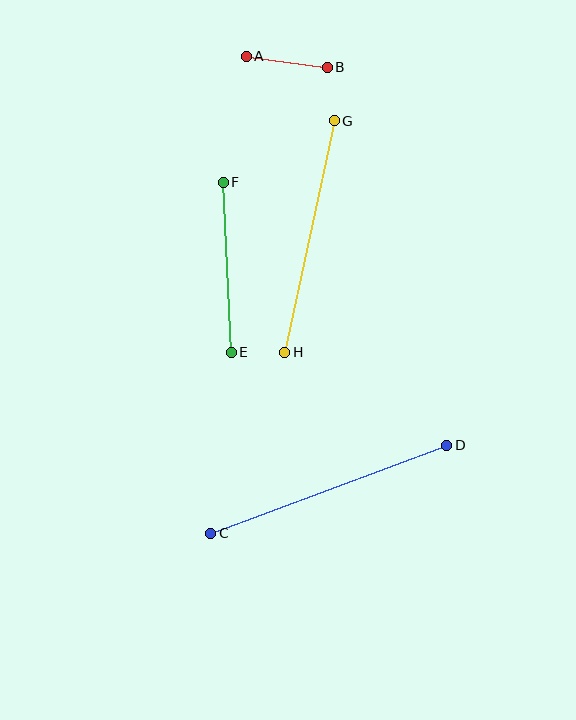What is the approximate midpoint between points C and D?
The midpoint is at approximately (329, 489) pixels.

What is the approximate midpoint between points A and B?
The midpoint is at approximately (287, 62) pixels.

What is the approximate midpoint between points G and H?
The midpoint is at approximately (310, 237) pixels.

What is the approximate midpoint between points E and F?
The midpoint is at approximately (227, 267) pixels.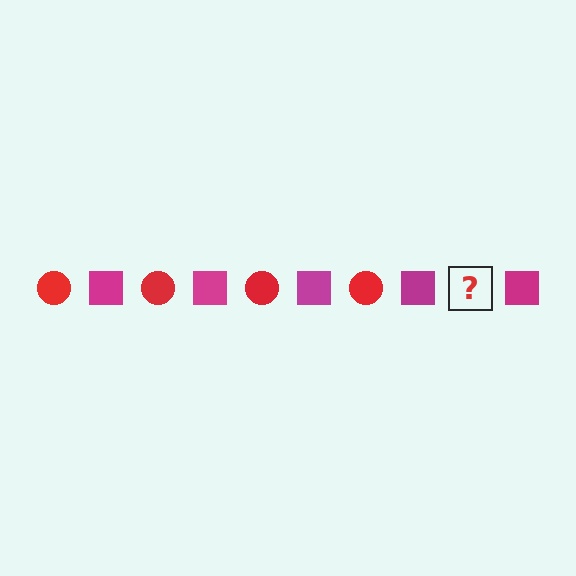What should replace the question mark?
The question mark should be replaced with a red circle.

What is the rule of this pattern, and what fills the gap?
The rule is that the pattern alternates between red circle and magenta square. The gap should be filled with a red circle.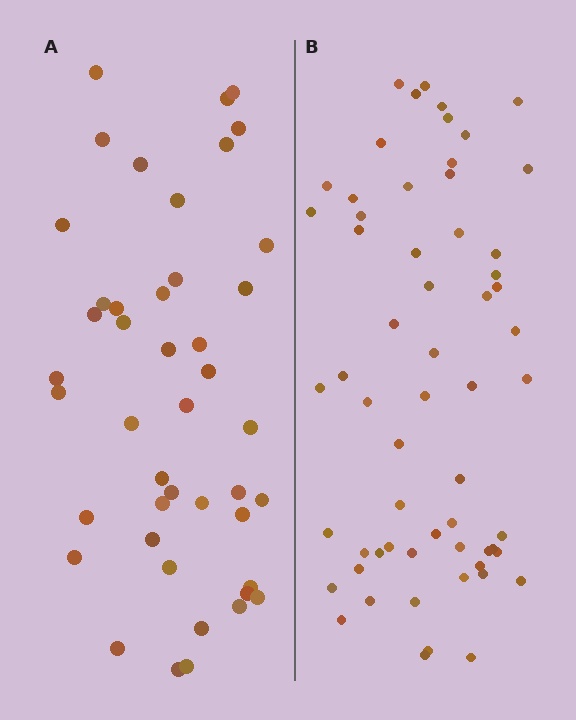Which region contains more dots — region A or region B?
Region B (the right region) has more dots.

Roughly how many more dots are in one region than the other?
Region B has approximately 15 more dots than region A.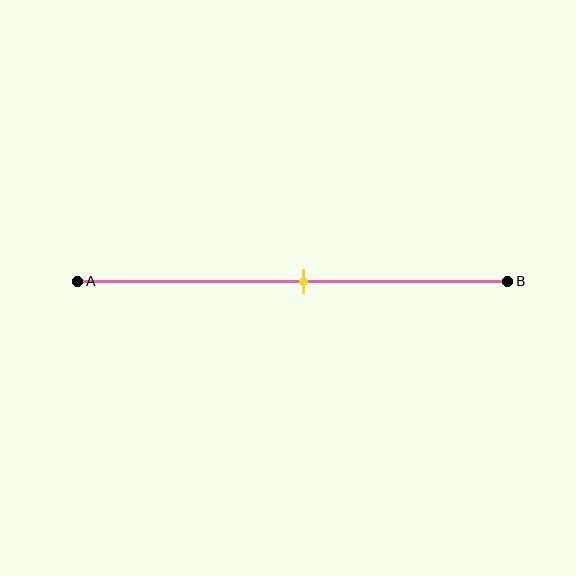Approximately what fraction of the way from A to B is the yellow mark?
The yellow mark is approximately 55% of the way from A to B.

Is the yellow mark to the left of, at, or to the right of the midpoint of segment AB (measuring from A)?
The yellow mark is approximately at the midpoint of segment AB.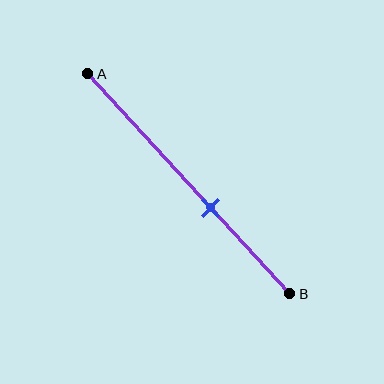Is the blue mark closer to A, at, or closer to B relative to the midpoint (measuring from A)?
The blue mark is closer to point B than the midpoint of segment AB.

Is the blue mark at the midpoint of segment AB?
No, the mark is at about 60% from A, not at the 50% midpoint.